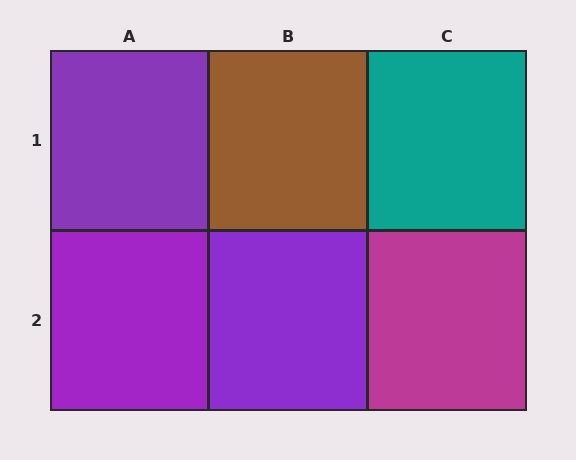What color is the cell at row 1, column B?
Brown.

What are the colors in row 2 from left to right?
Purple, purple, magenta.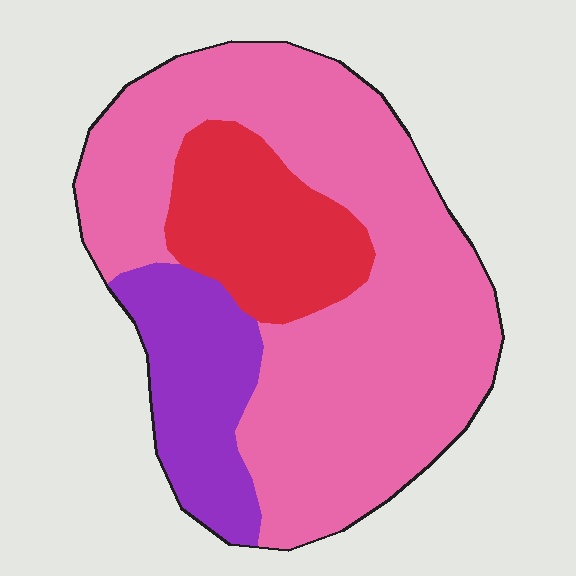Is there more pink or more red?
Pink.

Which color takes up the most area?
Pink, at roughly 65%.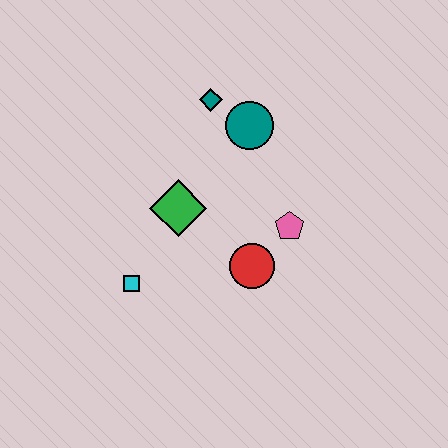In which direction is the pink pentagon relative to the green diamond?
The pink pentagon is to the right of the green diamond.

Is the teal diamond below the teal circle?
No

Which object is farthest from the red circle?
The teal diamond is farthest from the red circle.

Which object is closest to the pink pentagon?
The red circle is closest to the pink pentagon.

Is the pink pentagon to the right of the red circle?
Yes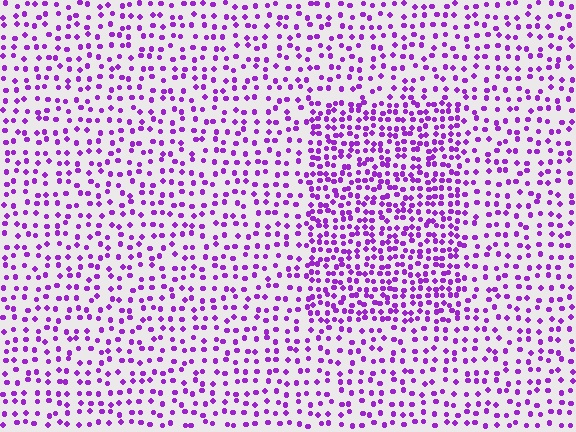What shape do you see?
I see a rectangle.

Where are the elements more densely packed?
The elements are more densely packed inside the rectangle boundary.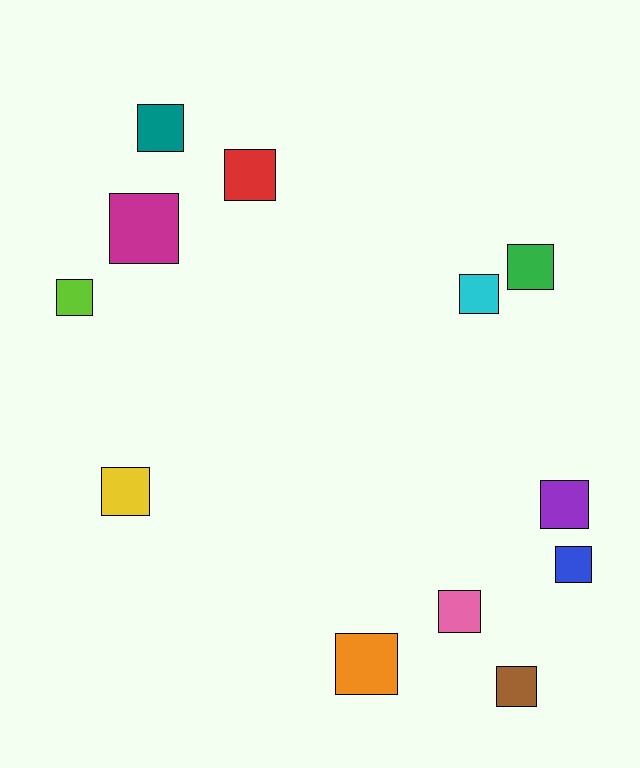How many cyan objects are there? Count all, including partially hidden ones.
There is 1 cyan object.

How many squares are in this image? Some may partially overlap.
There are 12 squares.